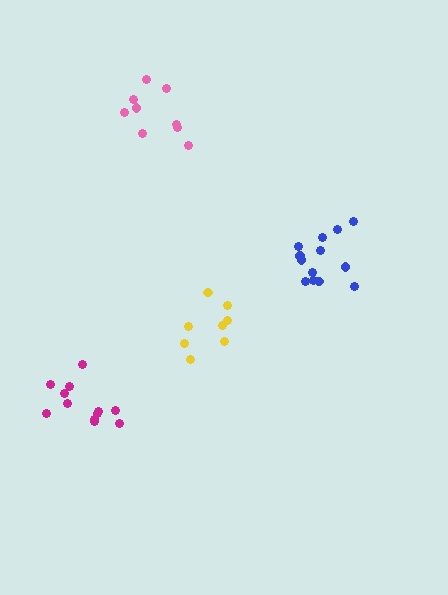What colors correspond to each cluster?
The clusters are colored: blue, pink, yellow, magenta.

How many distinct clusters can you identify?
There are 4 distinct clusters.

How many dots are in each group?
Group 1: 13 dots, Group 2: 9 dots, Group 3: 8 dots, Group 4: 12 dots (42 total).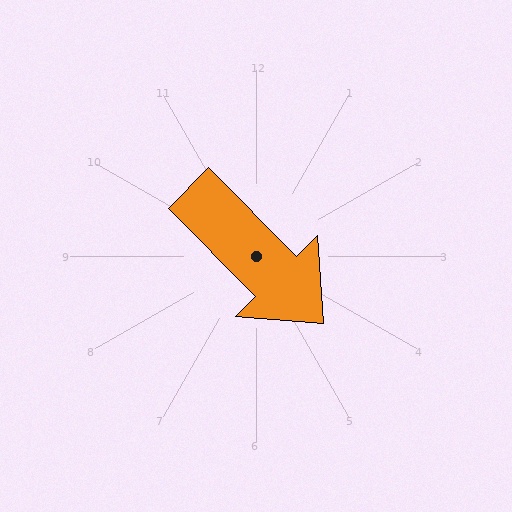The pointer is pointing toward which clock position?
Roughly 5 o'clock.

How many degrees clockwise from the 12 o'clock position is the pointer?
Approximately 135 degrees.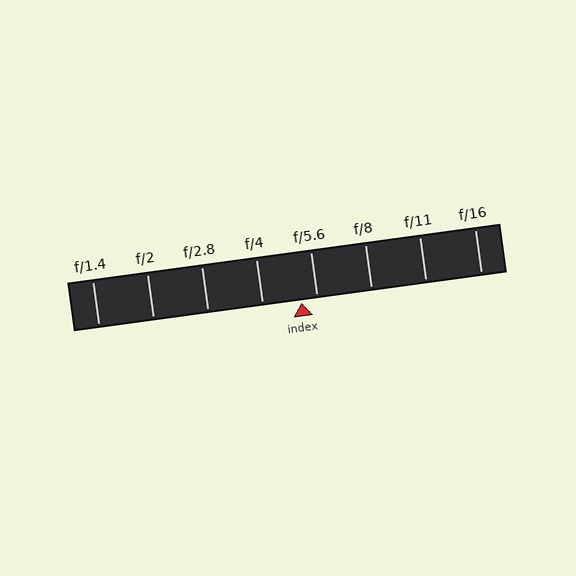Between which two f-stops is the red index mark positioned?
The index mark is between f/4 and f/5.6.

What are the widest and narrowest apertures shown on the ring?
The widest aperture shown is f/1.4 and the narrowest is f/16.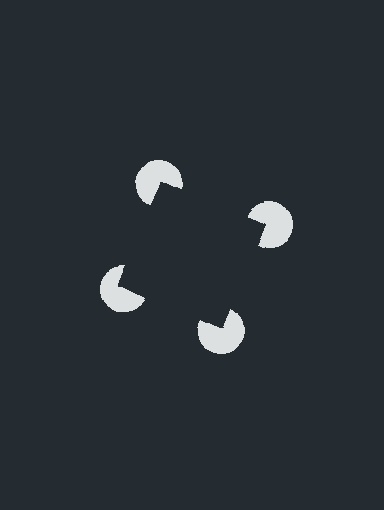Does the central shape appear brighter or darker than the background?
It typically appears slightly darker than the background, even though no actual brightness change is drawn.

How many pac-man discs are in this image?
There are 4 — one at each vertex of the illusory square.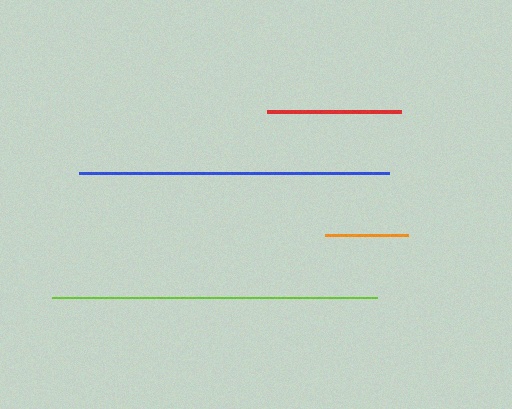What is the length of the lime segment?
The lime segment is approximately 324 pixels long.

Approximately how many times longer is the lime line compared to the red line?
The lime line is approximately 2.4 times the length of the red line.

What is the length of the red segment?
The red segment is approximately 134 pixels long.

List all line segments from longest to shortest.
From longest to shortest: lime, blue, red, orange.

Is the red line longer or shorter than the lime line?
The lime line is longer than the red line.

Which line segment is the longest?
The lime line is the longest at approximately 324 pixels.